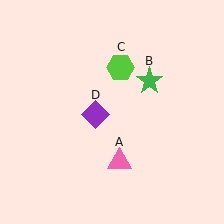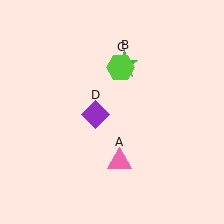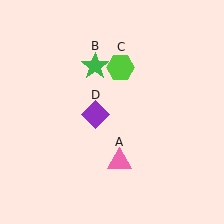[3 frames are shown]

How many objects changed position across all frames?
1 object changed position: green star (object B).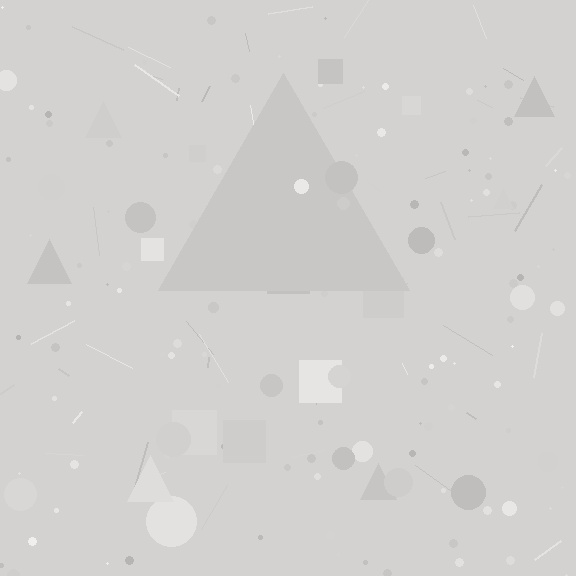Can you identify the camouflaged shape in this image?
The camouflaged shape is a triangle.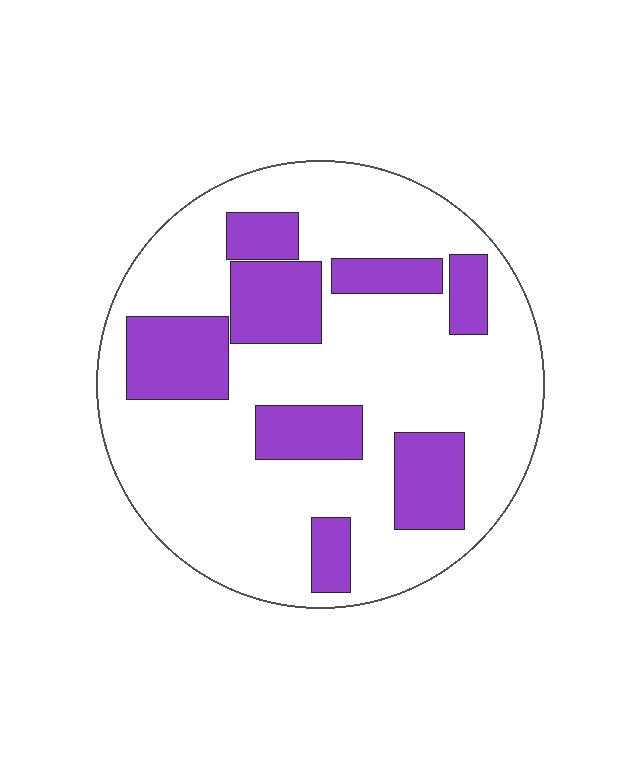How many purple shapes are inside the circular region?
8.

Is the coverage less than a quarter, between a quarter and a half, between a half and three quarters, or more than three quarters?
Between a quarter and a half.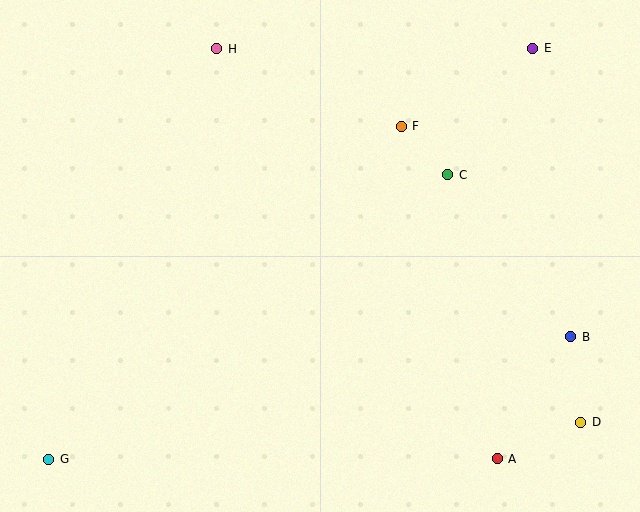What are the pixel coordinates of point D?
Point D is at (581, 422).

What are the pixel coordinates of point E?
Point E is at (533, 48).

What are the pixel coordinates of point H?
Point H is at (217, 49).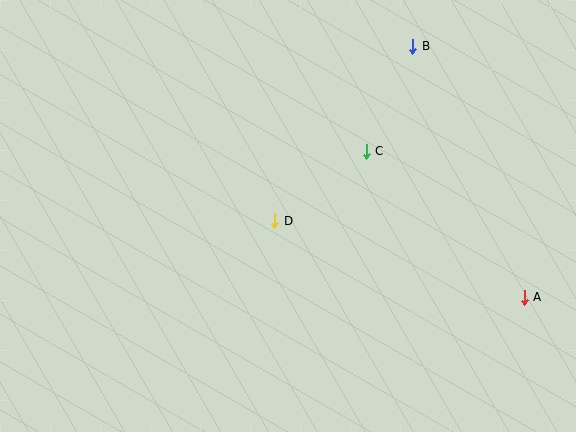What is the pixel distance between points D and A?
The distance between D and A is 261 pixels.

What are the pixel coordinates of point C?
Point C is at (366, 151).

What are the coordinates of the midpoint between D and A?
The midpoint between D and A is at (399, 259).